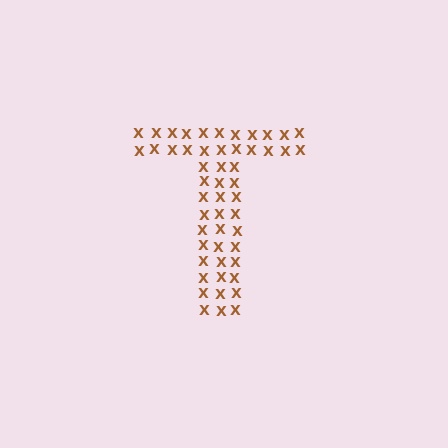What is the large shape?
The large shape is the letter T.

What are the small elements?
The small elements are letter X's.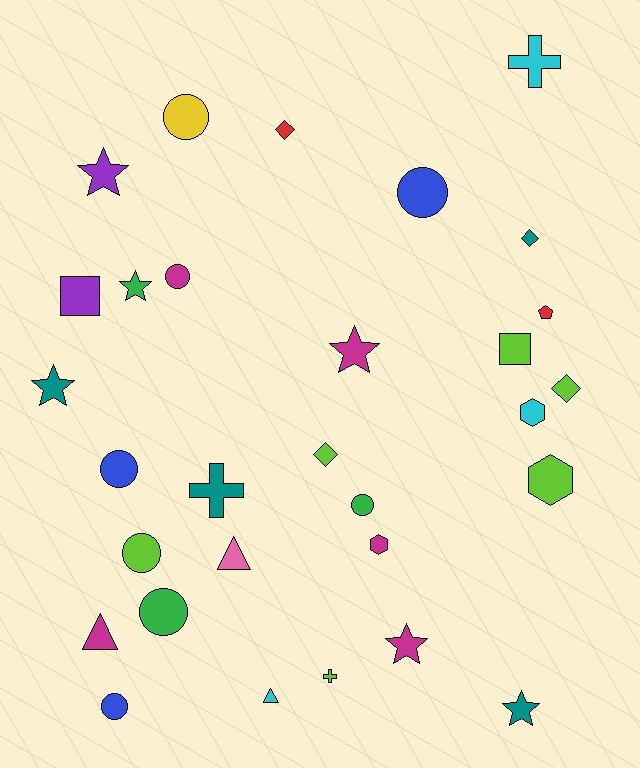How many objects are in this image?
There are 30 objects.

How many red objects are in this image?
There are 2 red objects.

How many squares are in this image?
There are 2 squares.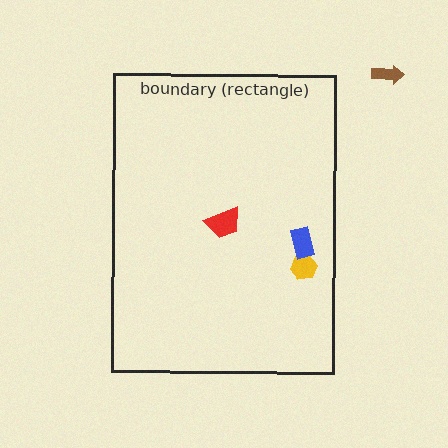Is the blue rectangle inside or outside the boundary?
Inside.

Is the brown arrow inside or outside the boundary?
Outside.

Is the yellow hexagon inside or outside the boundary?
Inside.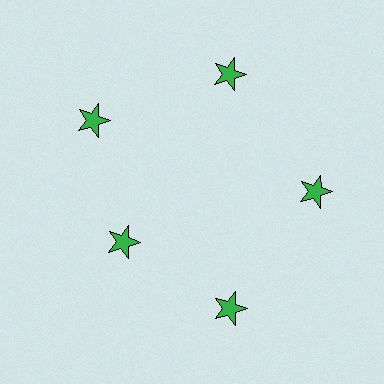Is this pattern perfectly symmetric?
No. The 5 green stars are arranged in a ring, but one element near the 8 o'clock position is pulled inward toward the center, breaking the 5-fold rotational symmetry.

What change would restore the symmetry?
The symmetry would be restored by moving it outward, back onto the ring so that all 5 stars sit at equal angles and equal distance from the center.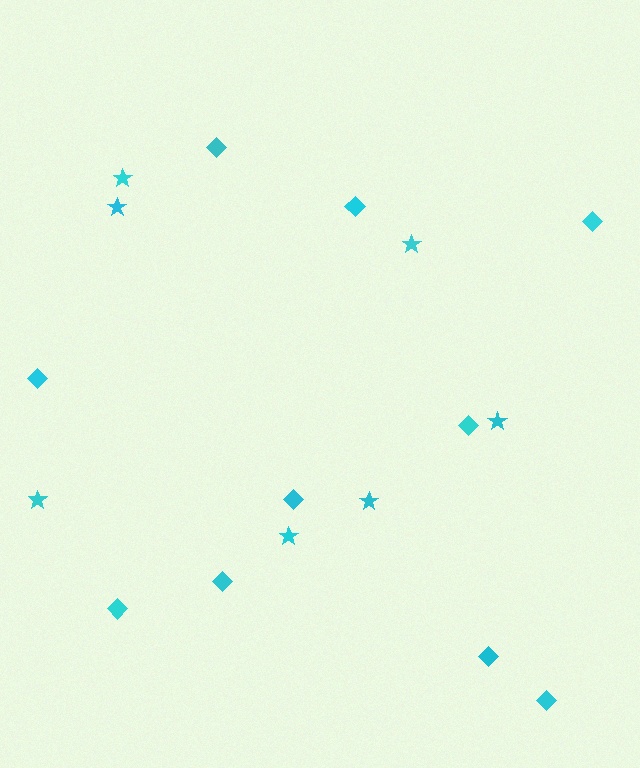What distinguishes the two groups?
There are 2 groups: one group of stars (7) and one group of diamonds (10).